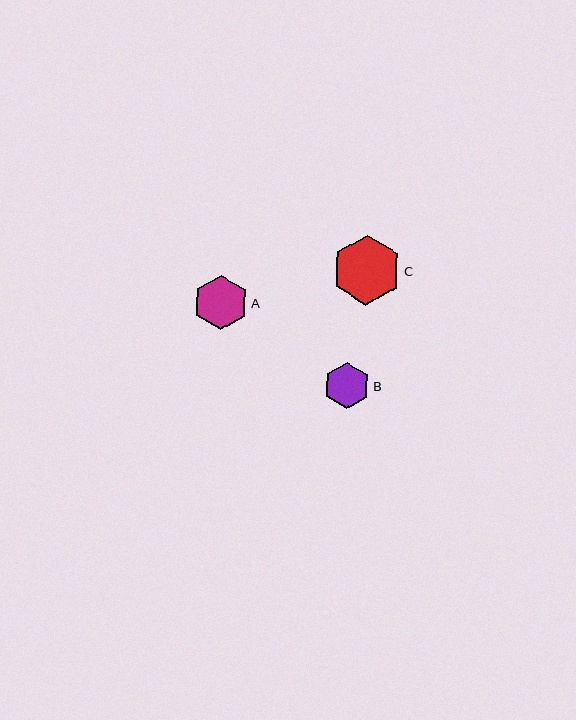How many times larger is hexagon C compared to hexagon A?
Hexagon C is approximately 1.3 times the size of hexagon A.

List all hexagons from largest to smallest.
From largest to smallest: C, A, B.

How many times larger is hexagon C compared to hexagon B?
Hexagon C is approximately 1.5 times the size of hexagon B.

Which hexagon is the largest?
Hexagon C is the largest with a size of approximately 70 pixels.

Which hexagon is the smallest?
Hexagon B is the smallest with a size of approximately 46 pixels.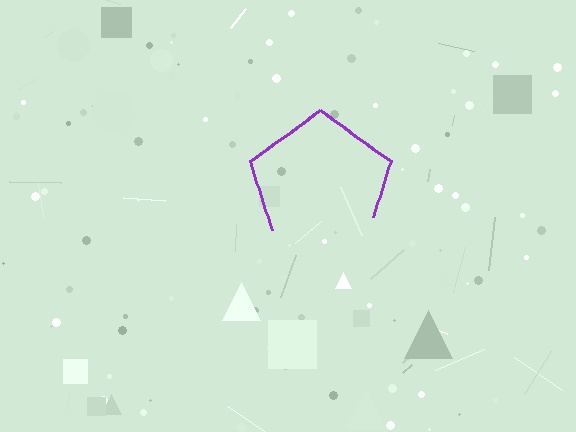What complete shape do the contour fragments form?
The contour fragments form a pentagon.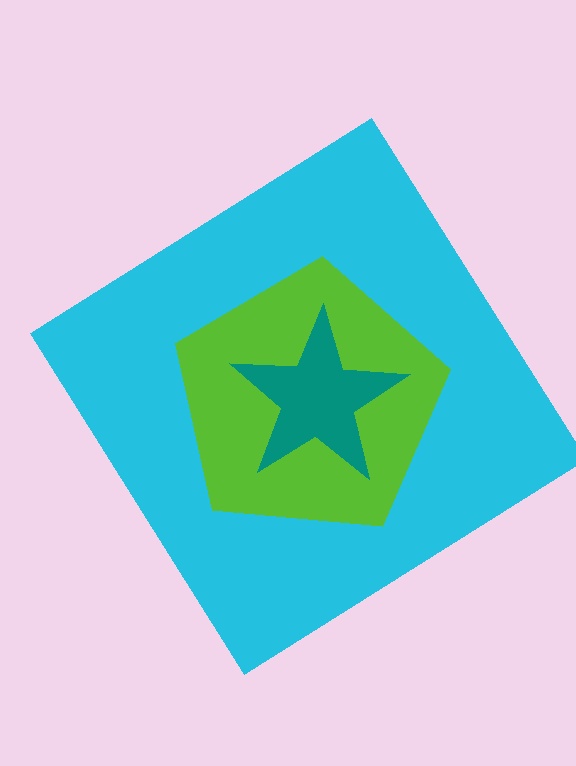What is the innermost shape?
The teal star.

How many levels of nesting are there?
3.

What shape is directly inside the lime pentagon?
The teal star.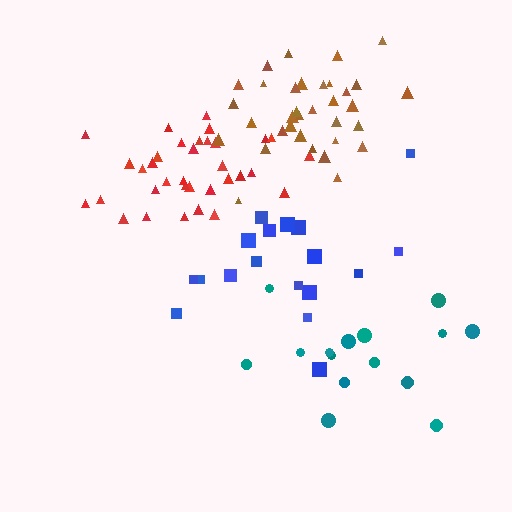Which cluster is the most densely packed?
Brown.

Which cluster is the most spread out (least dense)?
Teal.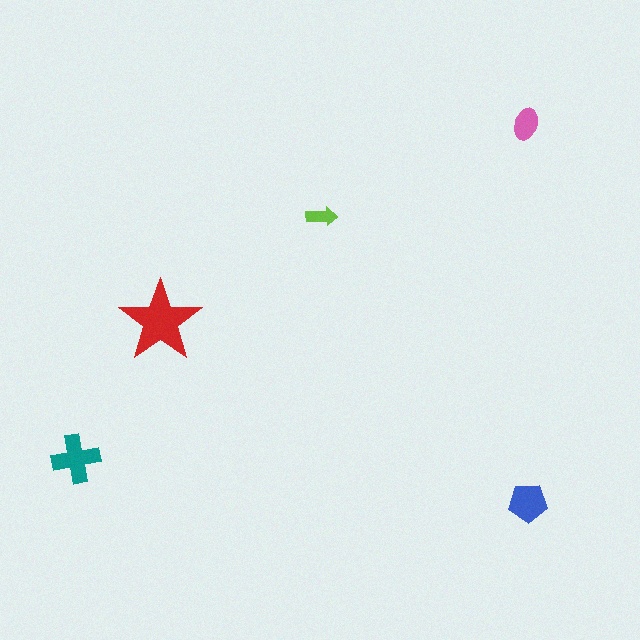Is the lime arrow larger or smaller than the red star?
Smaller.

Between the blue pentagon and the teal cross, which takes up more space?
The teal cross.